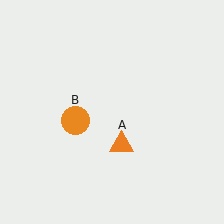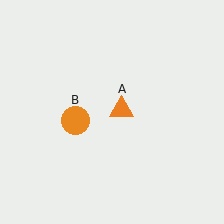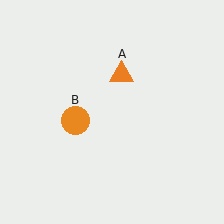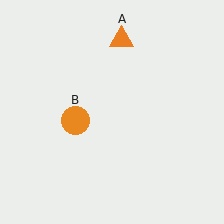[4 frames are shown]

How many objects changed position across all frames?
1 object changed position: orange triangle (object A).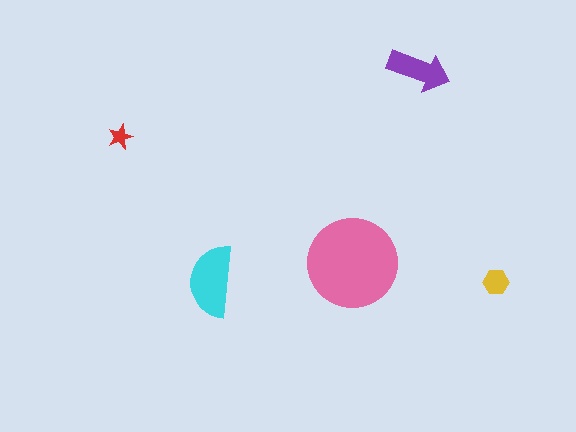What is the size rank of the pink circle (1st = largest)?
1st.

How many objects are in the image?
There are 5 objects in the image.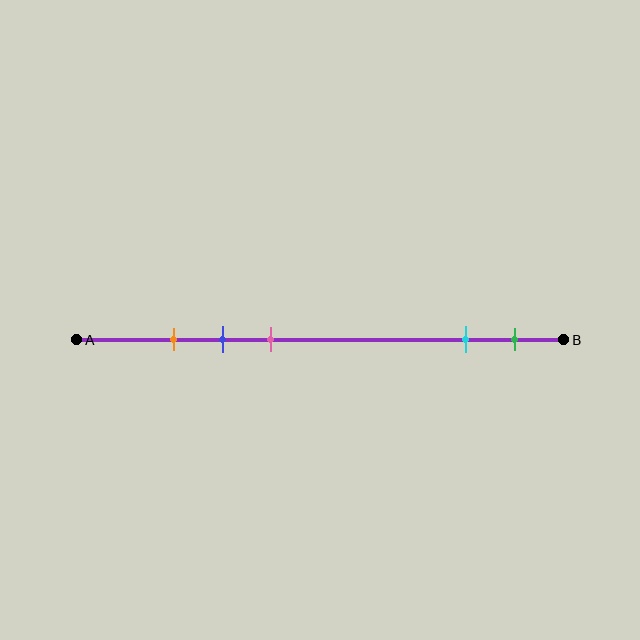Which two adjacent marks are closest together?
The orange and blue marks are the closest adjacent pair.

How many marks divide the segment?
There are 5 marks dividing the segment.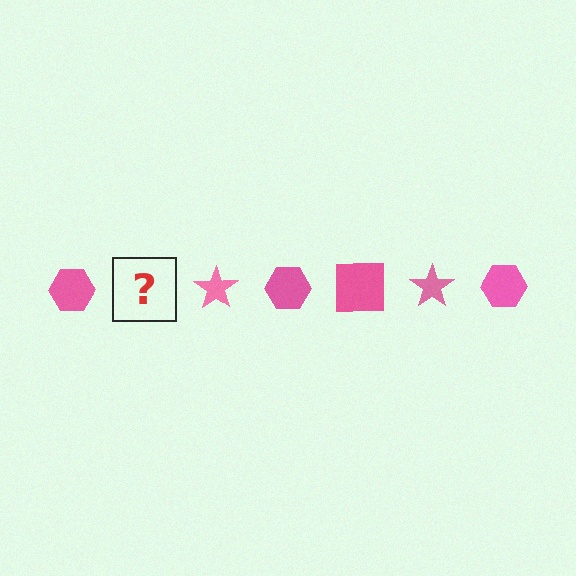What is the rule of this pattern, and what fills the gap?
The rule is that the pattern cycles through hexagon, square, star shapes in pink. The gap should be filled with a pink square.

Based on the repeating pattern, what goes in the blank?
The blank should be a pink square.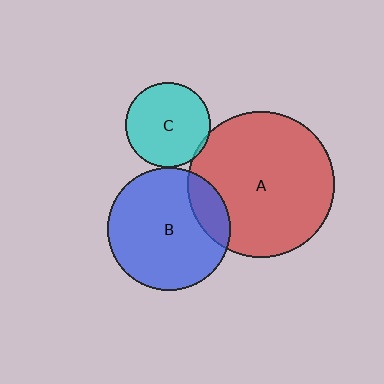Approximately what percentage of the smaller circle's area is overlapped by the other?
Approximately 5%.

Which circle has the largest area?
Circle A (red).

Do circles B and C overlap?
Yes.